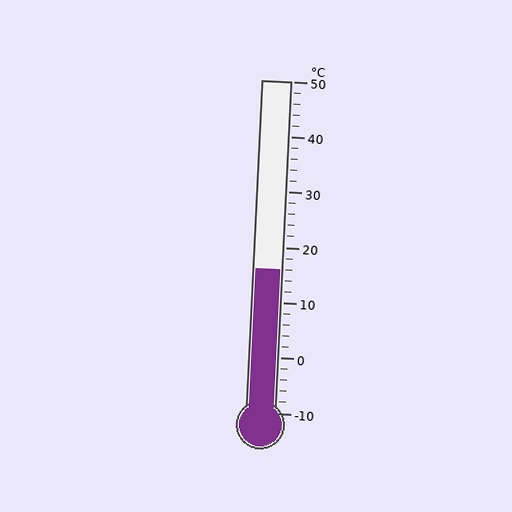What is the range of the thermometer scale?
The thermometer scale ranges from -10°C to 50°C.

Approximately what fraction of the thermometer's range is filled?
The thermometer is filled to approximately 45% of its range.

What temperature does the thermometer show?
The thermometer shows approximately 16°C.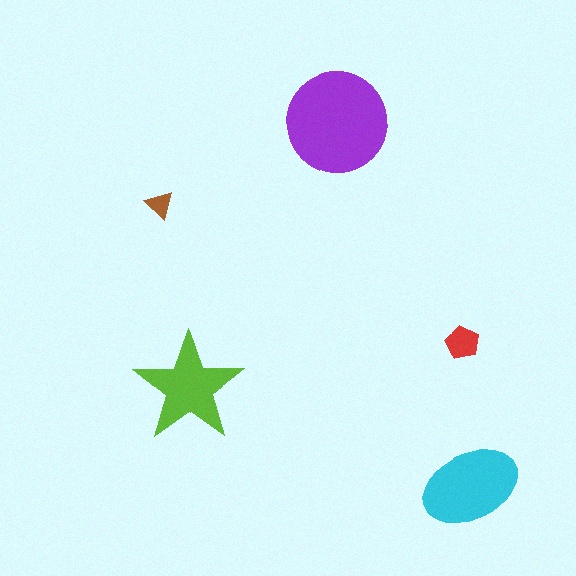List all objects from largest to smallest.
The purple circle, the cyan ellipse, the lime star, the red pentagon, the brown triangle.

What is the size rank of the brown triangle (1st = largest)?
5th.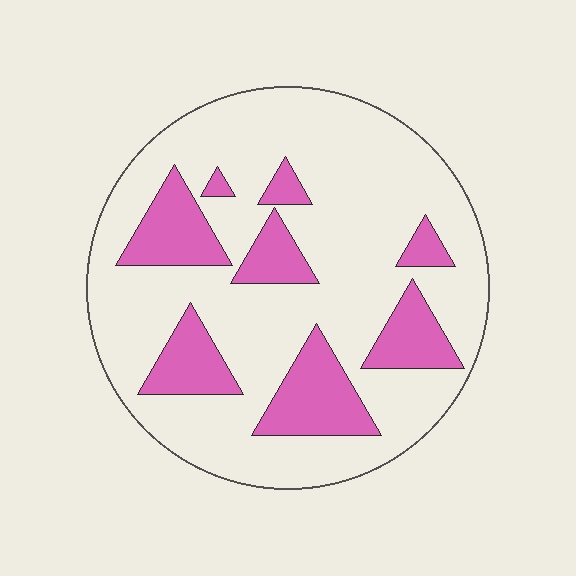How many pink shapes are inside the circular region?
8.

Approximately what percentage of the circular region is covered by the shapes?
Approximately 25%.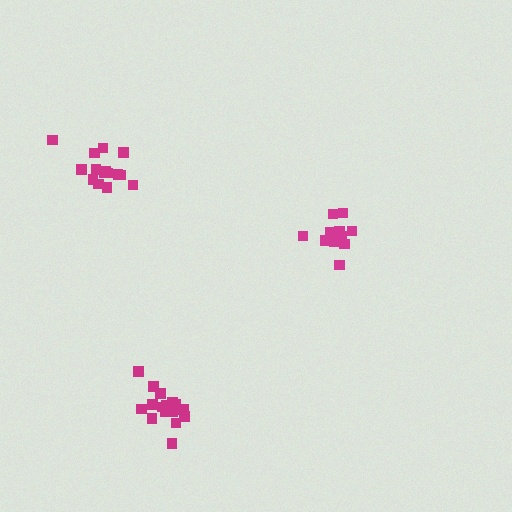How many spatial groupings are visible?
There are 3 spatial groupings.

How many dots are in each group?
Group 1: 12 dots, Group 2: 15 dots, Group 3: 16 dots (43 total).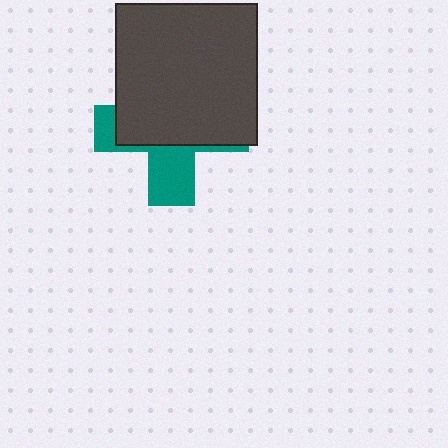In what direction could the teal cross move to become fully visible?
The teal cross could move down. That would shift it out from behind the dark gray square entirely.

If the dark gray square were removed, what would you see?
You would see the complete teal cross.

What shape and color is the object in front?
The object in front is a dark gray square.